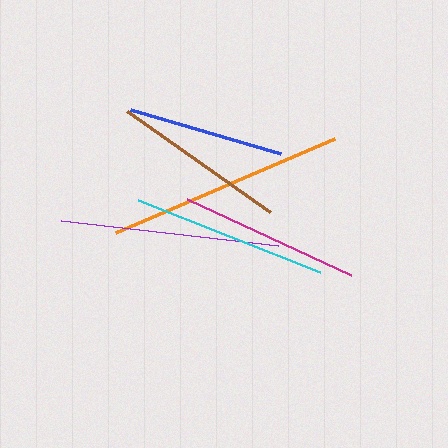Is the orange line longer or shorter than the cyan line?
The orange line is longer than the cyan line.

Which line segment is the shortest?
The blue line is the shortest at approximately 156 pixels.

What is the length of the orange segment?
The orange segment is approximately 239 pixels long.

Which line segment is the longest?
The orange line is the longest at approximately 239 pixels.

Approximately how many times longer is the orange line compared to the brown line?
The orange line is approximately 1.4 times the length of the brown line.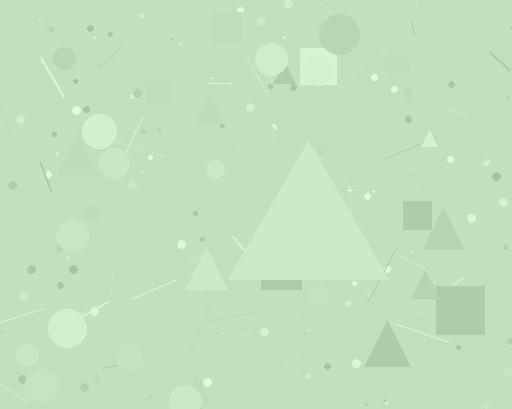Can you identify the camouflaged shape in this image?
The camouflaged shape is a triangle.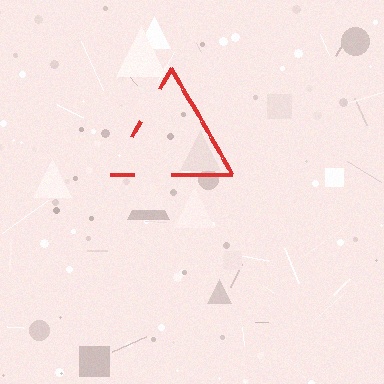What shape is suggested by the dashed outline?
The dashed outline suggests a triangle.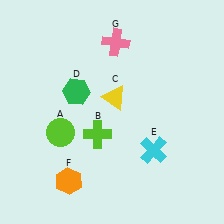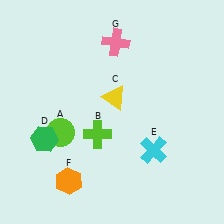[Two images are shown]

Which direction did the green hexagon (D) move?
The green hexagon (D) moved down.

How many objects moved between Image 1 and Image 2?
1 object moved between the two images.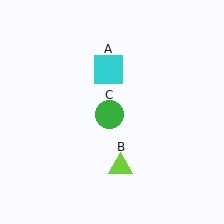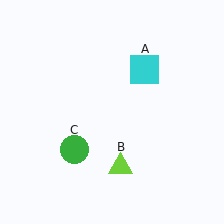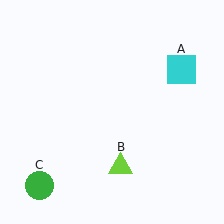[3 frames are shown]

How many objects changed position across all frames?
2 objects changed position: cyan square (object A), green circle (object C).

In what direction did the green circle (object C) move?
The green circle (object C) moved down and to the left.